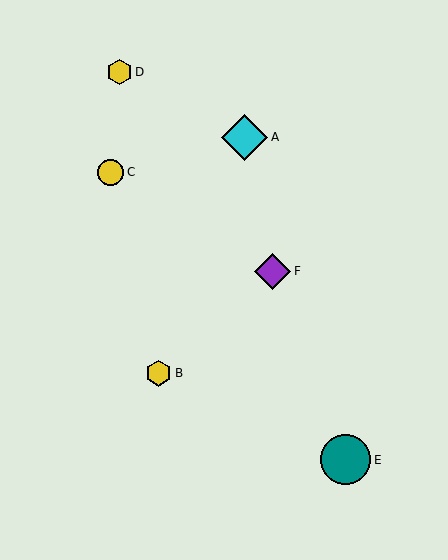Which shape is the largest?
The teal circle (labeled E) is the largest.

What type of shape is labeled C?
Shape C is a yellow circle.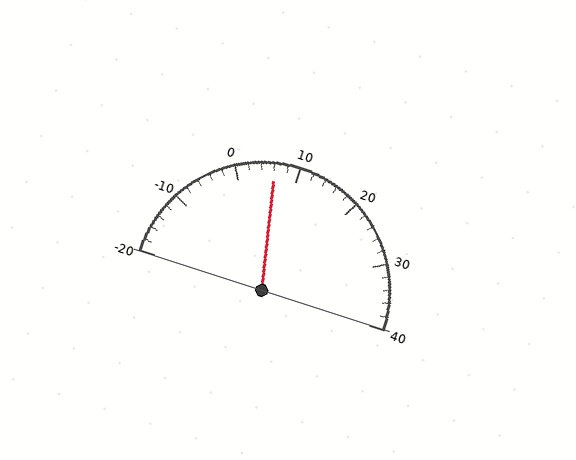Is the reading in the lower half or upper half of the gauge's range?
The reading is in the lower half of the range (-20 to 40).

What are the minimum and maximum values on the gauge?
The gauge ranges from -20 to 40.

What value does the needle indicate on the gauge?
The needle indicates approximately 6.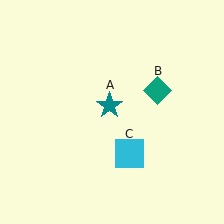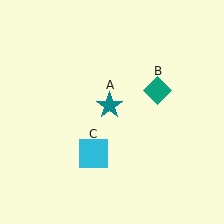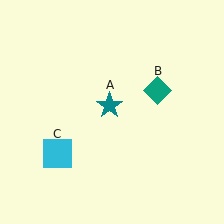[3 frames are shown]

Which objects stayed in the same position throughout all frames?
Teal star (object A) and teal diamond (object B) remained stationary.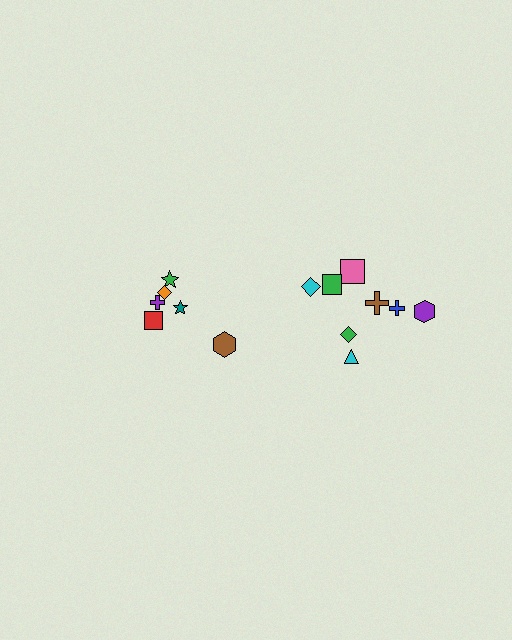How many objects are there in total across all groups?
There are 14 objects.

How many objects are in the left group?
There are 6 objects.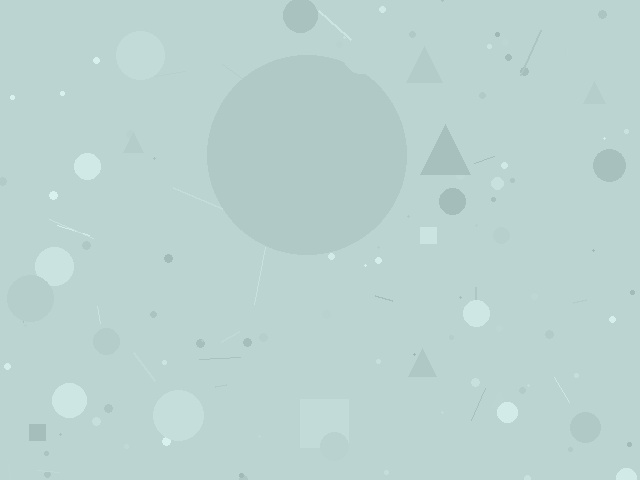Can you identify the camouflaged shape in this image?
The camouflaged shape is a circle.